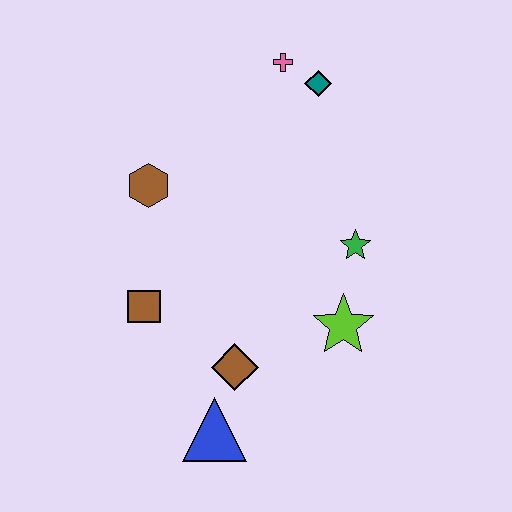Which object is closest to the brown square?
The brown diamond is closest to the brown square.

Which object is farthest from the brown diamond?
The pink cross is farthest from the brown diamond.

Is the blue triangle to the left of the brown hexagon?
No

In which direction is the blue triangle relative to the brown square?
The blue triangle is below the brown square.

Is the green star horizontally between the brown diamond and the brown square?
No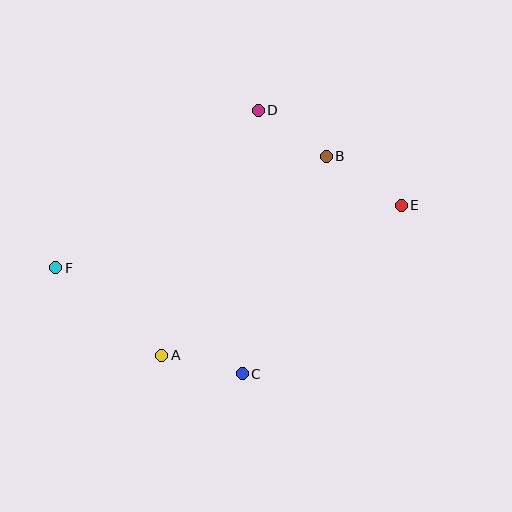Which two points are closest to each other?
Points B and D are closest to each other.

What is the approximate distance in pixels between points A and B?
The distance between A and B is approximately 258 pixels.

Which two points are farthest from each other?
Points E and F are farthest from each other.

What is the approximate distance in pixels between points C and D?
The distance between C and D is approximately 264 pixels.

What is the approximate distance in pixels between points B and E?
The distance between B and E is approximately 90 pixels.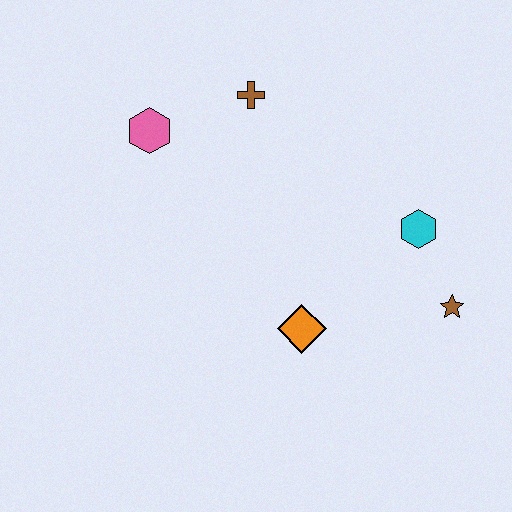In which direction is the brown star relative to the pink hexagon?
The brown star is to the right of the pink hexagon.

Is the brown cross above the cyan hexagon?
Yes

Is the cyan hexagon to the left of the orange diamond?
No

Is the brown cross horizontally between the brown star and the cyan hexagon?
No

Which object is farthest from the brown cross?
The brown star is farthest from the brown cross.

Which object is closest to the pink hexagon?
The brown cross is closest to the pink hexagon.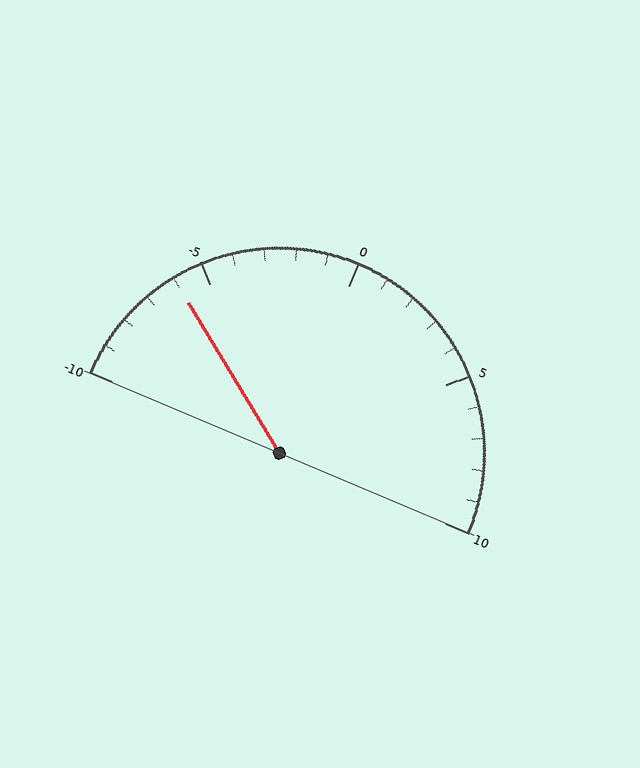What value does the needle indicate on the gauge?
The needle indicates approximately -6.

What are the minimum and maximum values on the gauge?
The gauge ranges from -10 to 10.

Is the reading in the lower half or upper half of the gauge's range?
The reading is in the lower half of the range (-10 to 10).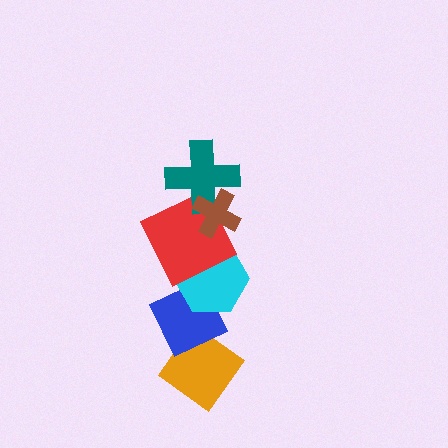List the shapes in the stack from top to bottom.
From top to bottom: the brown cross, the teal cross, the red square, the cyan hexagon, the blue diamond, the orange diamond.